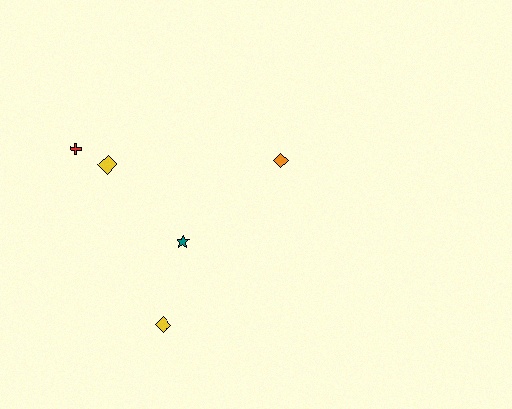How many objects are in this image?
There are 5 objects.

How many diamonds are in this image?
There are 3 diamonds.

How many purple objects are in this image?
There are no purple objects.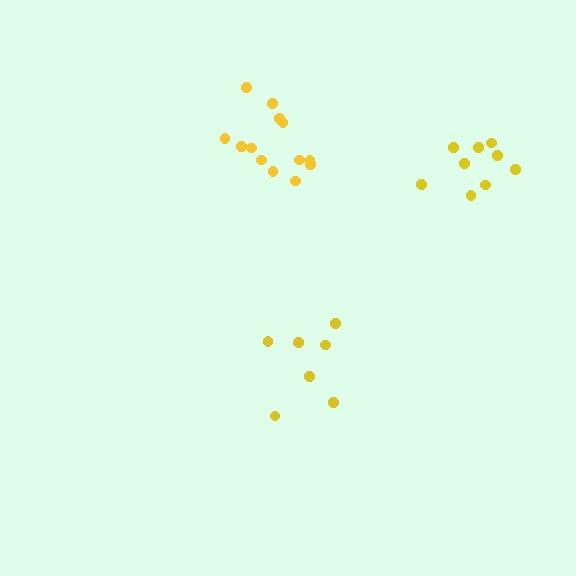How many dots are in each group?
Group 1: 9 dots, Group 2: 7 dots, Group 3: 13 dots (29 total).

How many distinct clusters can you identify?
There are 3 distinct clusters.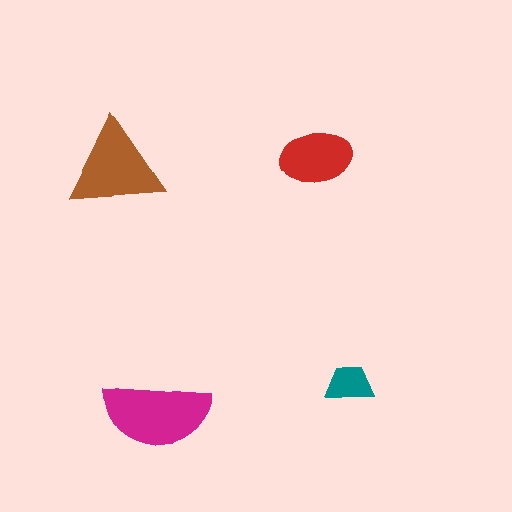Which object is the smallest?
The teal trapezoid.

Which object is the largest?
The magenta semicircle.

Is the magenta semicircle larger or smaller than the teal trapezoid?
Larger.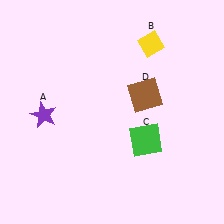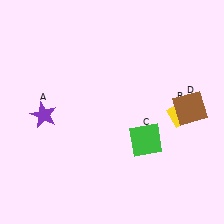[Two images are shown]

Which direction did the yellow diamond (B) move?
The yellow diamond (B) moved down.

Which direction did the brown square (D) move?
The brown square (D) moved right.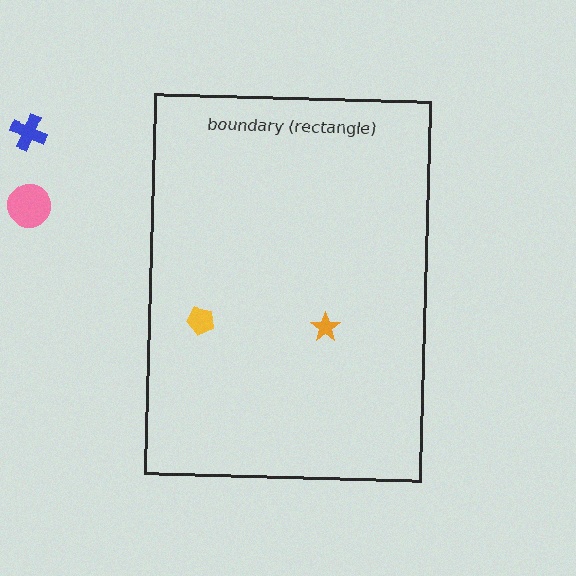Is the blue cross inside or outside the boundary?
Outside.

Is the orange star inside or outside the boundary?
Inside.